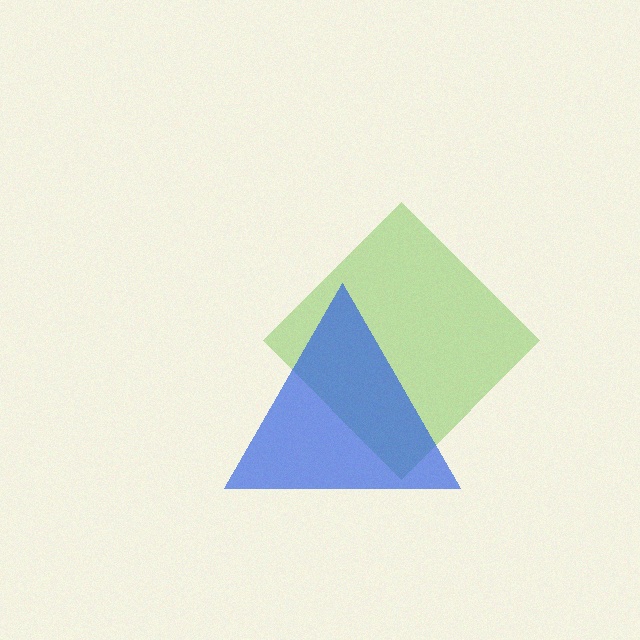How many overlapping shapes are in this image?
There are 2 overlapping shapes in the image.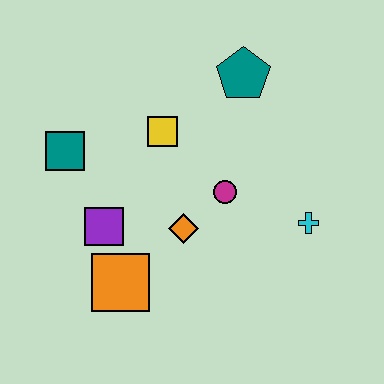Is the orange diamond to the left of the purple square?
No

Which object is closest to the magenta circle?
The orange diamond is closest to the magenta circle.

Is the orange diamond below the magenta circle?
Yes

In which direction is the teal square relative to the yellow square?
The teal square is to the left of the yellow square.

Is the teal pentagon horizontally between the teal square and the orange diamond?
No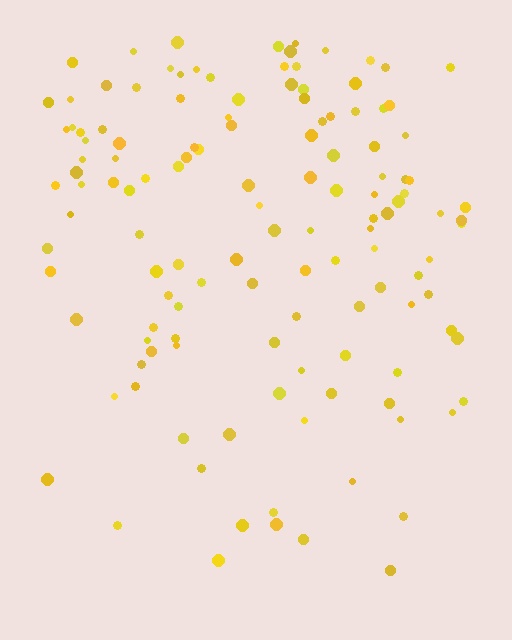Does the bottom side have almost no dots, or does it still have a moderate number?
Still a moderate number, just noticeably fewer than the top.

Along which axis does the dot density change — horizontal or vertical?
Vertical.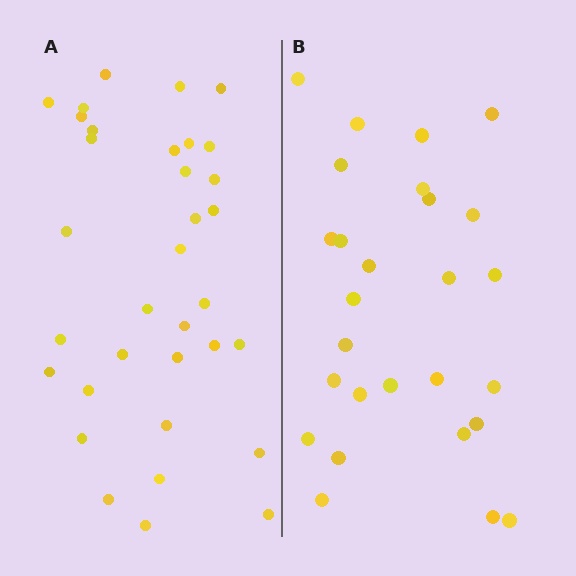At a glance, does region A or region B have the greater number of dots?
Region A (the left region) has more dots.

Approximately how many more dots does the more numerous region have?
Region A has roughly 8 or so more dots than region B.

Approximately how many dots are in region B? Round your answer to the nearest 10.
About 30 dots. (The exact count is 27, which rounds to 30.)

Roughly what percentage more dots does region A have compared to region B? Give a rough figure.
About 25% more.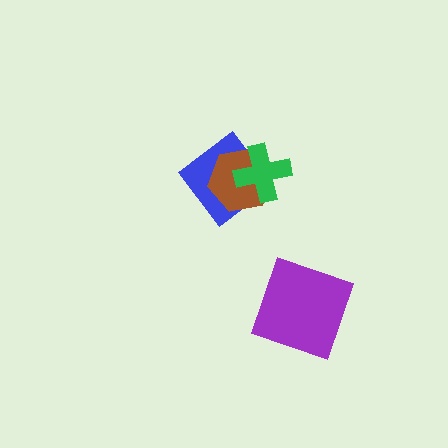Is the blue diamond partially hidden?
Yes, it is partially covered by another shape.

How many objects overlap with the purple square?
0 objects overlap with the purple square.